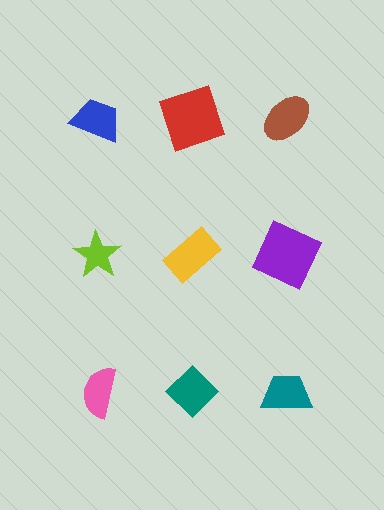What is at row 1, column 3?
A brown ellipse.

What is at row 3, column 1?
A pink semicircle.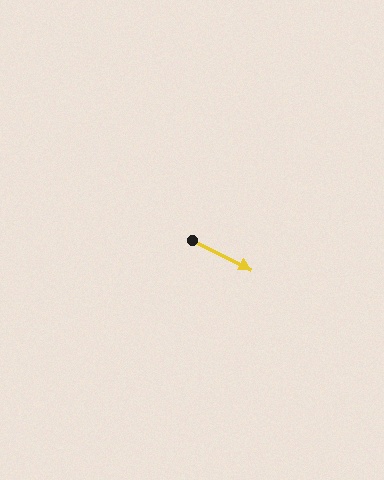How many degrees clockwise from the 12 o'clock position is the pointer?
Approximately 117 degrees.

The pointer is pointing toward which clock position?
Roughly 4 o'clock.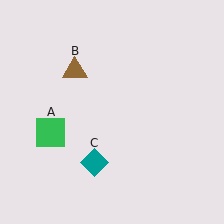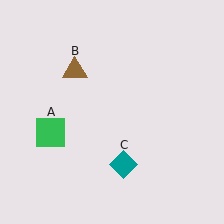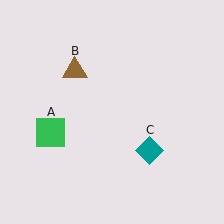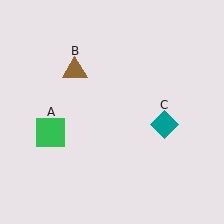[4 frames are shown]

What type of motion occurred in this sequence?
The teal diamond (object C) rotated counterclockwise around the center of the scene.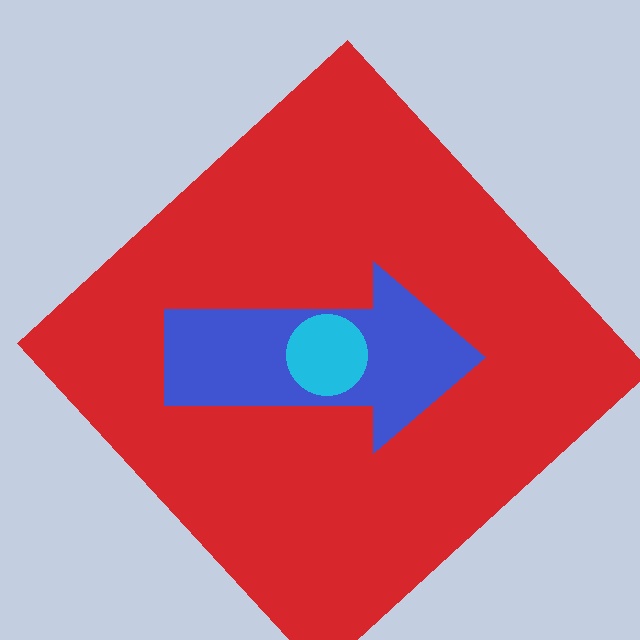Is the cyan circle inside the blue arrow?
Yes.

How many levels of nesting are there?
3.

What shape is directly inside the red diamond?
The blue arrow.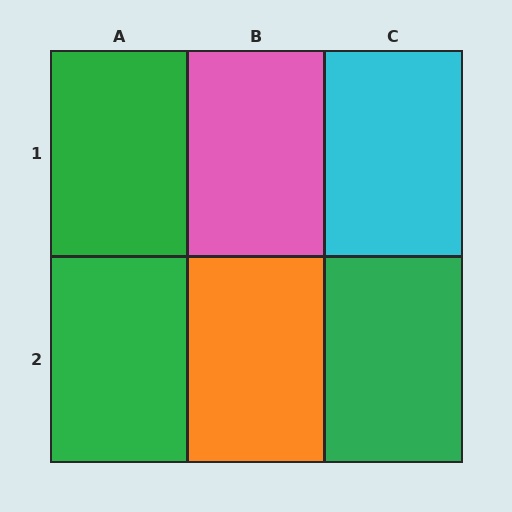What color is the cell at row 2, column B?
Orange.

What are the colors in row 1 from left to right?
Green, pink, cyan.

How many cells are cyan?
1 cell is cyan.